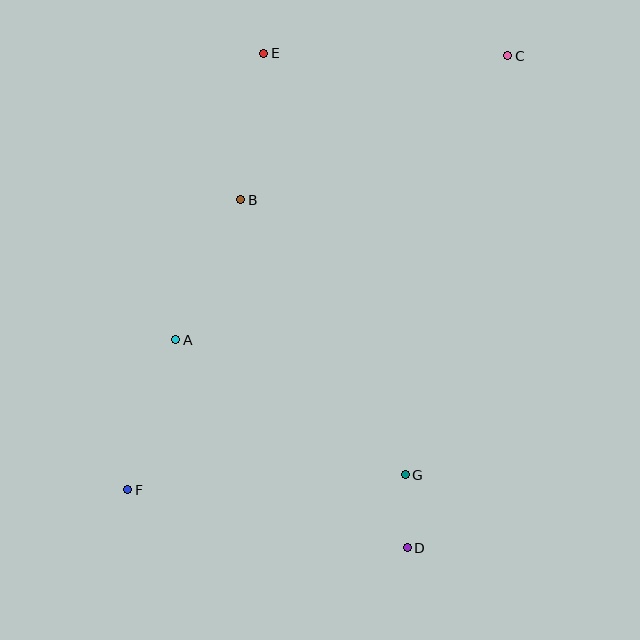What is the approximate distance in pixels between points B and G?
The distance between B and G is approximately 320 pixels.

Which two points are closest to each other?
Points D and G are closest to each other.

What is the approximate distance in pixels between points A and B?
The distance between A and B is approximately 155 pixels.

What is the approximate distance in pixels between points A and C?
The distance between A and C is approximately 437 pixels.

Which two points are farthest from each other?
Points C and F are farthest from each other.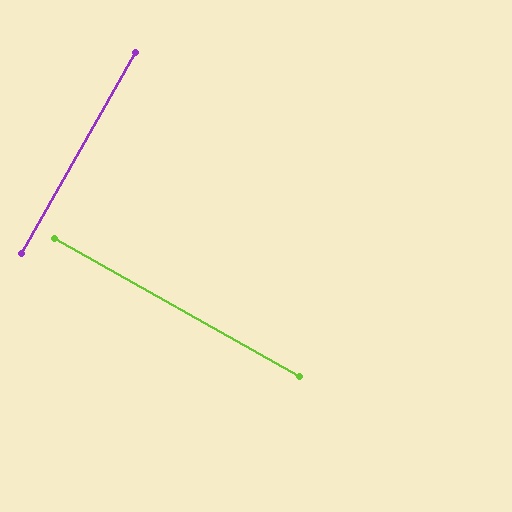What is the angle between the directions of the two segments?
Approximately 90 degrees.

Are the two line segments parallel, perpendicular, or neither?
Perpendicular — they meet at approximately 90°.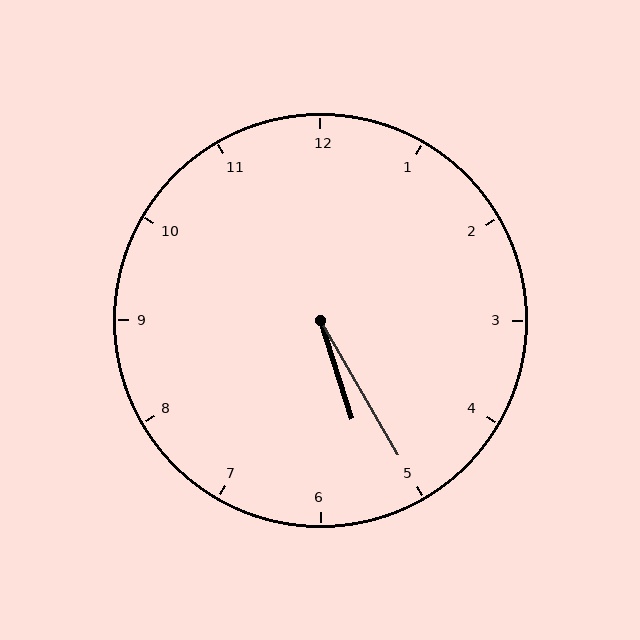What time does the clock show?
5:25.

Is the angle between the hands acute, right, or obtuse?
It is acute.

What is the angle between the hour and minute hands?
Approximately 12 degrees.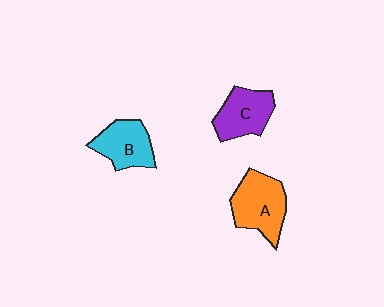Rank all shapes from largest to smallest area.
From largest to smallest: A (orange), C (purple), B (cyan).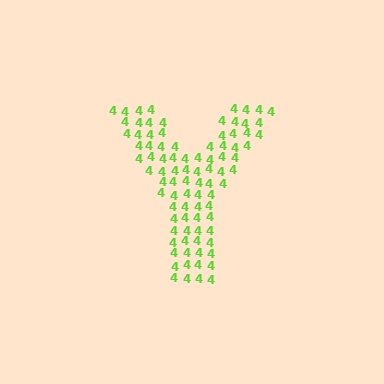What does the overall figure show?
The overall figure shows the letter Y.